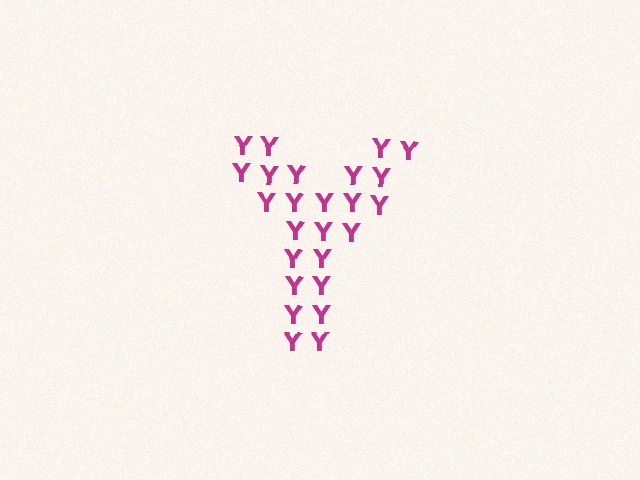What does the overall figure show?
The overall figure shows the letter Y.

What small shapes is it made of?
It is made of small letter Y's.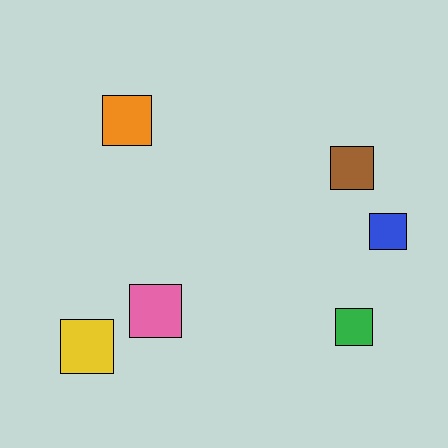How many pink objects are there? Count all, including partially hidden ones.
There is 1 pink object.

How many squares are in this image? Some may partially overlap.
There are 6 squares.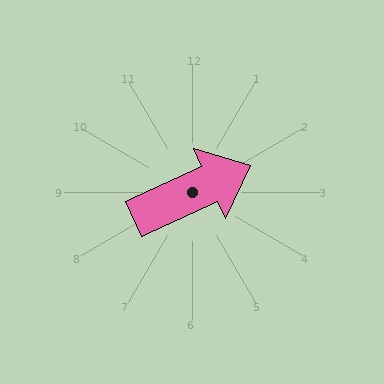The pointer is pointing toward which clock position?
Roughly 2 o'clock.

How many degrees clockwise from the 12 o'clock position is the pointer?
Approximately 65 degrees.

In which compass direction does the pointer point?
Northeast.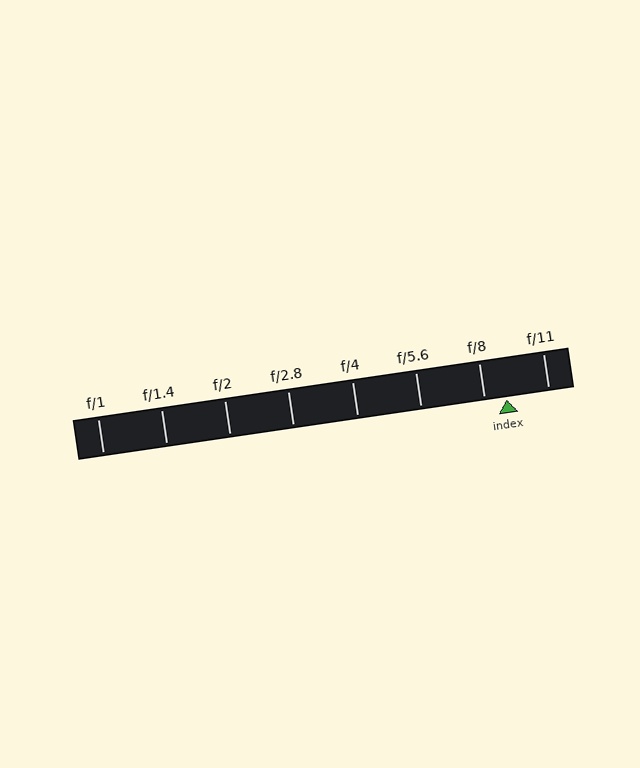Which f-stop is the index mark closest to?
The index mark is closest to f/8.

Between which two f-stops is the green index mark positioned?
The index mark is between f/8 and f/11.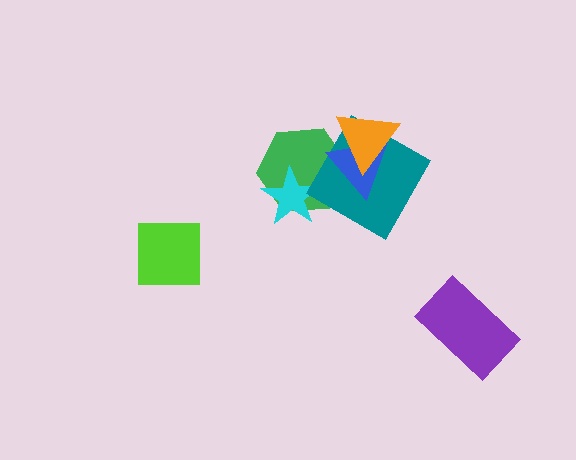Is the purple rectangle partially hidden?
No, no other shape covers it.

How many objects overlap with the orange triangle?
3 objects overlap with the orange triangle.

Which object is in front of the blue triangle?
The orange triangle is in front of the blue triangle.